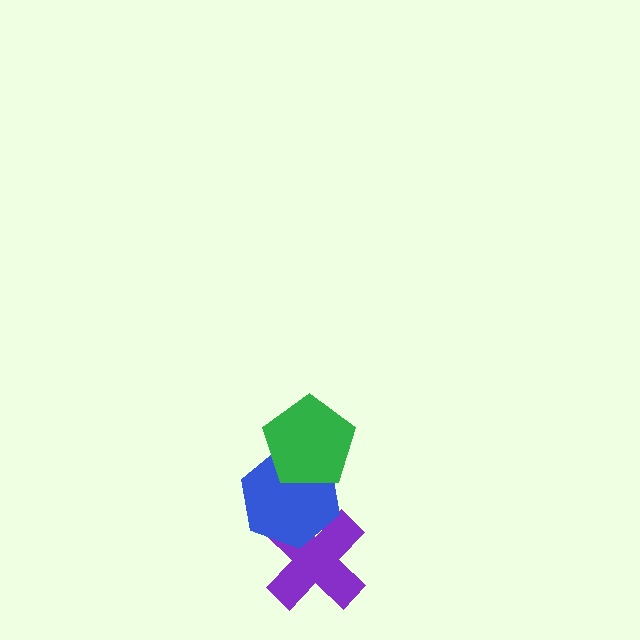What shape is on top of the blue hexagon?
The green pentagon is on top of the blue hexagon.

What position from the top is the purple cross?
The purple cross is 3rd from the top.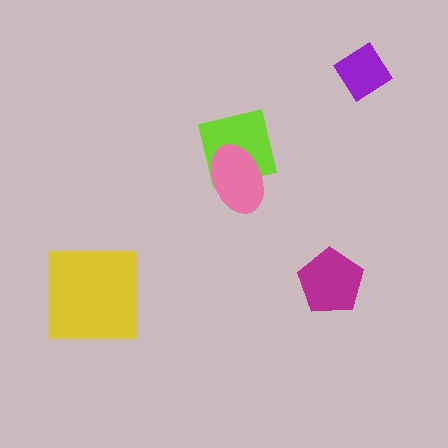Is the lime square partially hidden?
Yes, it is partially covered by another shape.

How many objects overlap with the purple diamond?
0 objects overlap with the purple diamond.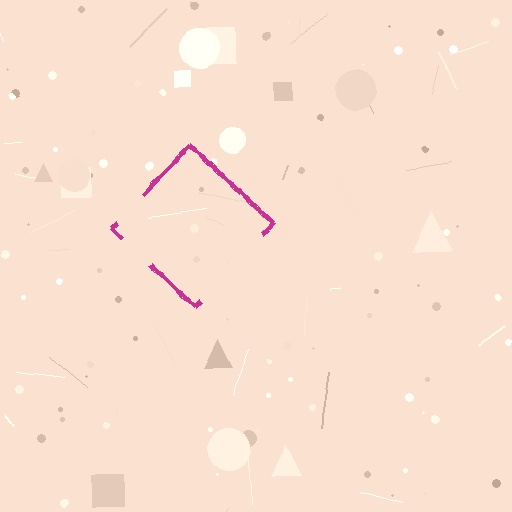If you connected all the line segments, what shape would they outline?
They would outline a diamond.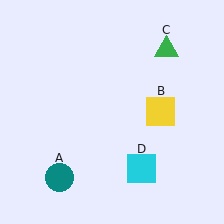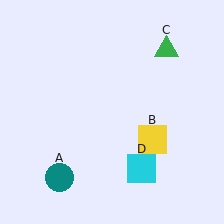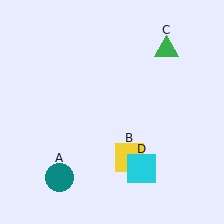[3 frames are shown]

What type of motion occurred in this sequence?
The yellow square (object B) rotated clockwise around the center of the scene.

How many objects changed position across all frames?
1 object changed position: yellow square (object B).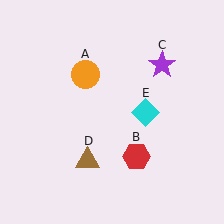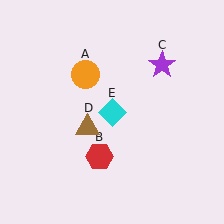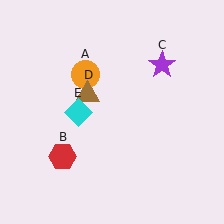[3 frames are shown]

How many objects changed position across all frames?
3 objects changed position: red hexagon (object B), brown triangle (object D), cyan diamond (object E).